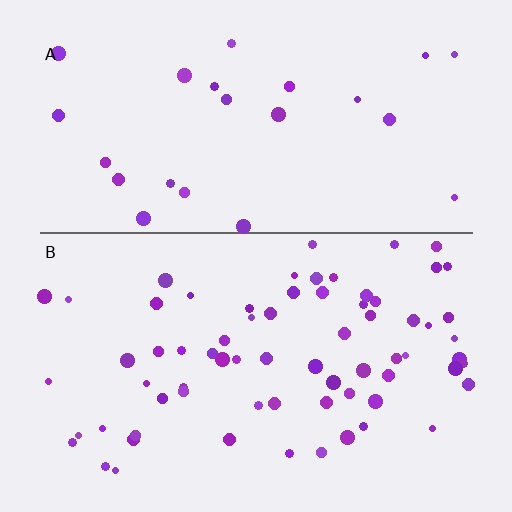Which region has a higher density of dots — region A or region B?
B (the bottom).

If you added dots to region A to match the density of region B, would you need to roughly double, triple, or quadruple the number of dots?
Approximately triple.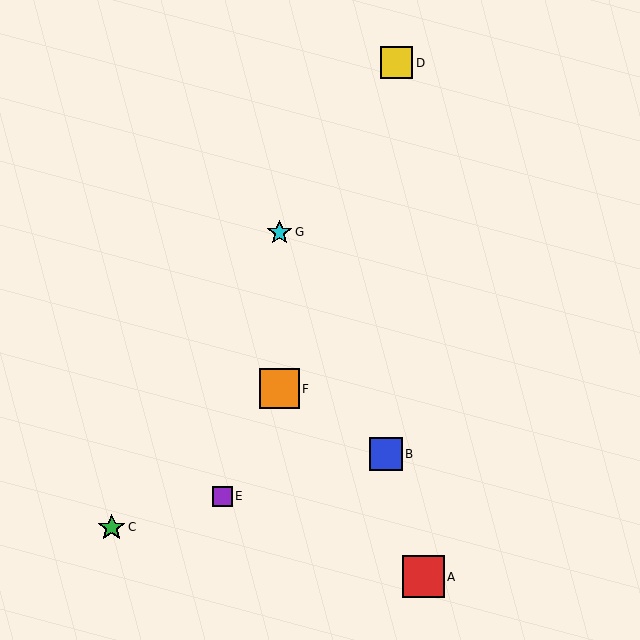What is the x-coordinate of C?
Object C is at x≈112.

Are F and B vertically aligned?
No, F is at x≈280 and B is at x≈386.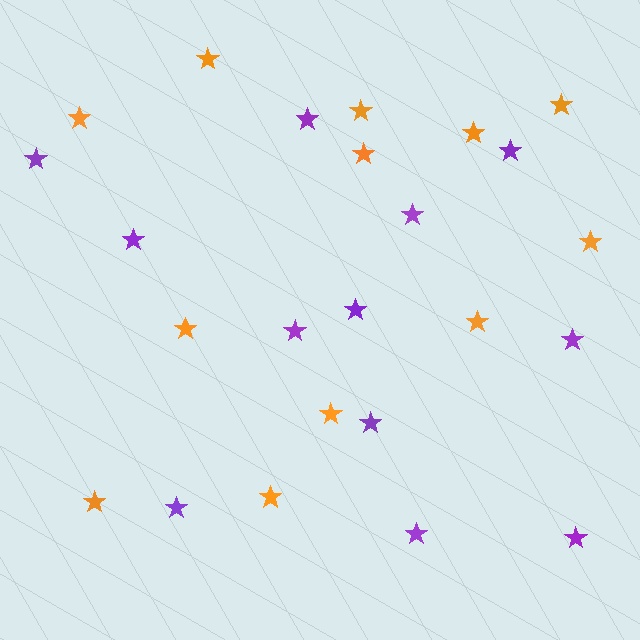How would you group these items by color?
There are 2 groups: one group of purple stars (12) and one group of orange stars (12).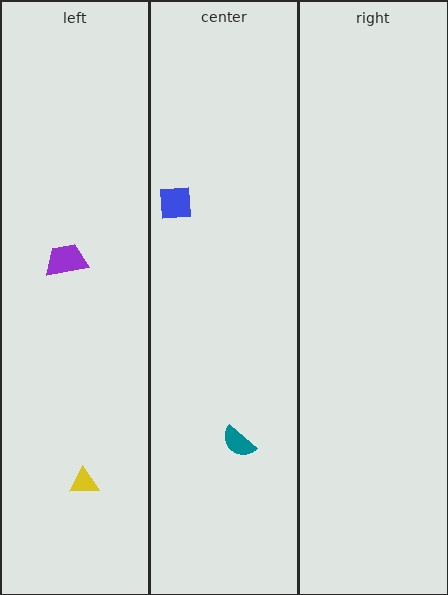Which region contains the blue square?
The center region.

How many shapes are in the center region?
2.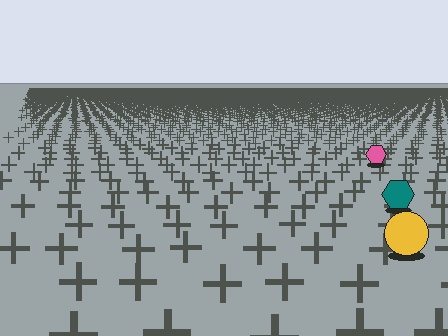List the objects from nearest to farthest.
From nearest to farthest: the yellow circle, the teal hexagon, the pink hexagon.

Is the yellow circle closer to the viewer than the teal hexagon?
Yes. The yellow circle is closer — you can tell from the texture gradient: the ground texture is coarser near it.